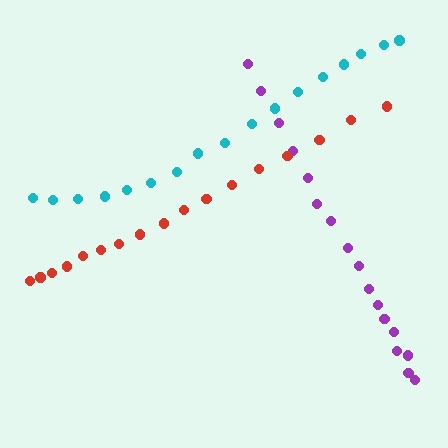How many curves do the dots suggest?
There are 3 distinct paths.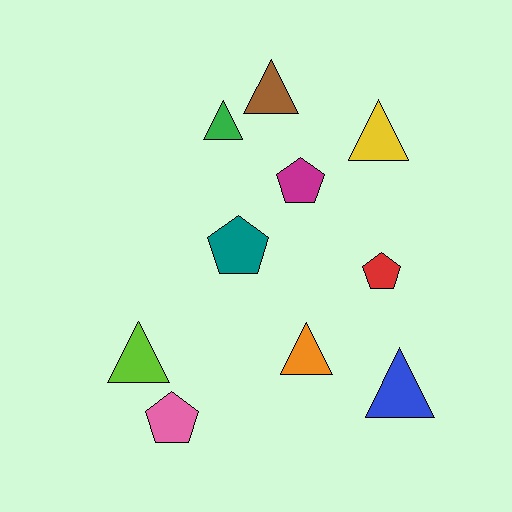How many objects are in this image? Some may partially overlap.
There are 10 objects.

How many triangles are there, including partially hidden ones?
There are 6 triangles.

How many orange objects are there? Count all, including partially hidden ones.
There is 1 orange object.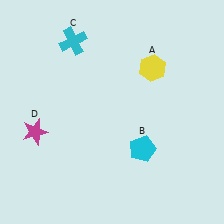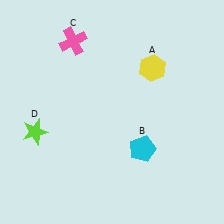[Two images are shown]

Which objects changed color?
C changed from cyan to pink. D changed from magenta to lime.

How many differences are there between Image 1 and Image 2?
There are 2 differences between the two images.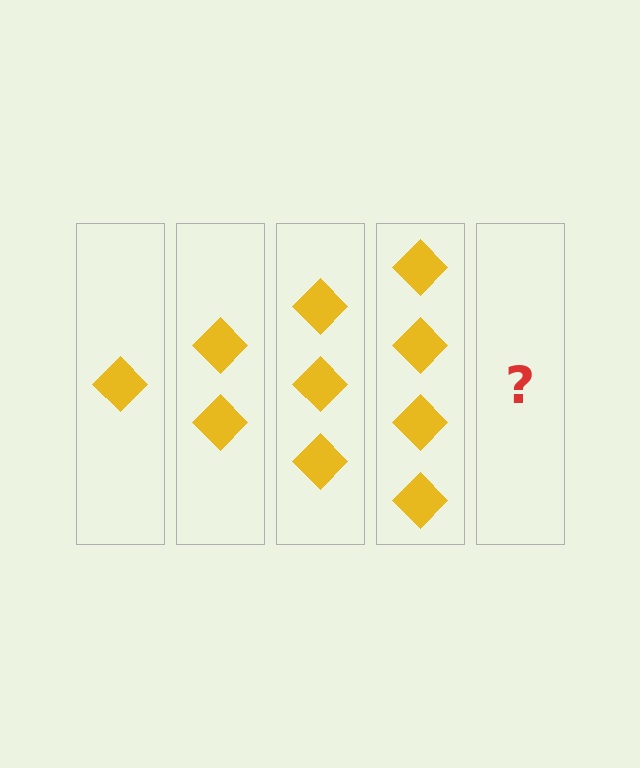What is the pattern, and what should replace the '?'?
The pattern is that each step adds one more diamond. The '?' should be 5 diamonds.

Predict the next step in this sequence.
The next step is 5 diamonds.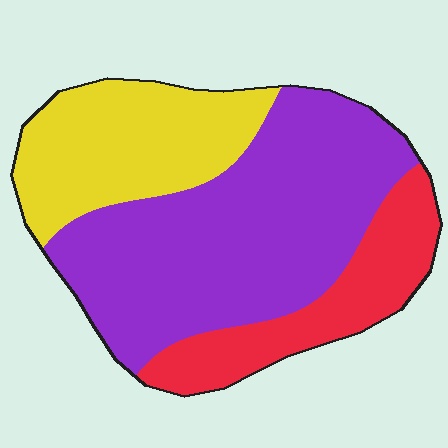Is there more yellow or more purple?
Purple.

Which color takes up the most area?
Purple, at roughly 55%.